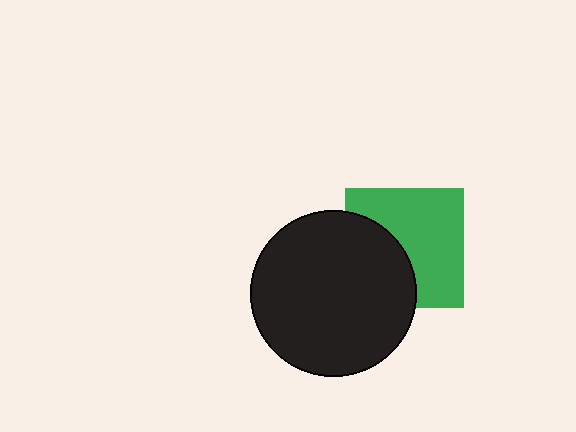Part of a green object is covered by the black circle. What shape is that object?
It is a square.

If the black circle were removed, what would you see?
You would see the complete green square.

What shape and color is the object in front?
The object in front is a black circle.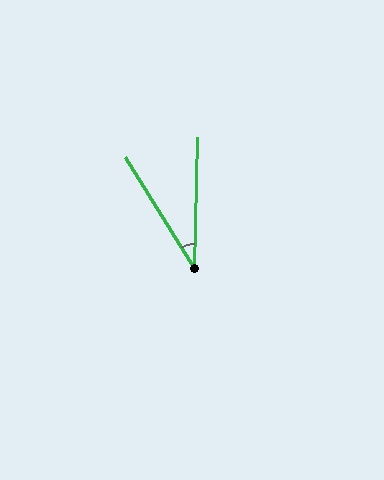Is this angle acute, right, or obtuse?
It is acute.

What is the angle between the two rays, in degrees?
Approximately 33 degrees.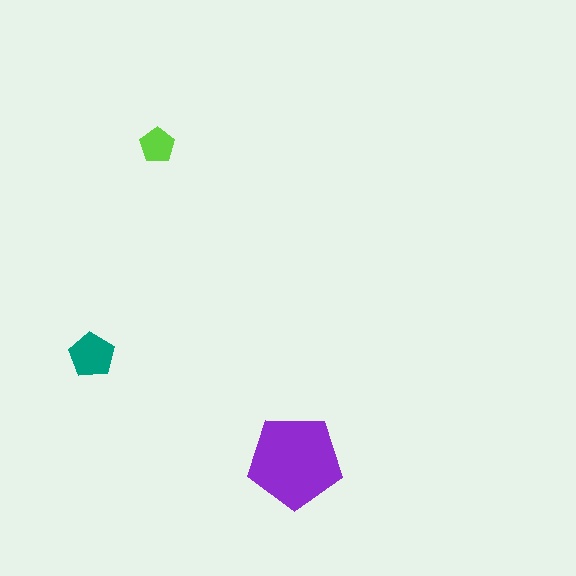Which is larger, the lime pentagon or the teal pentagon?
The teal one.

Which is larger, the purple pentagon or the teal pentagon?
The purple one.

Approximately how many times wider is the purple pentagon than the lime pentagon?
About 2.5 times wider.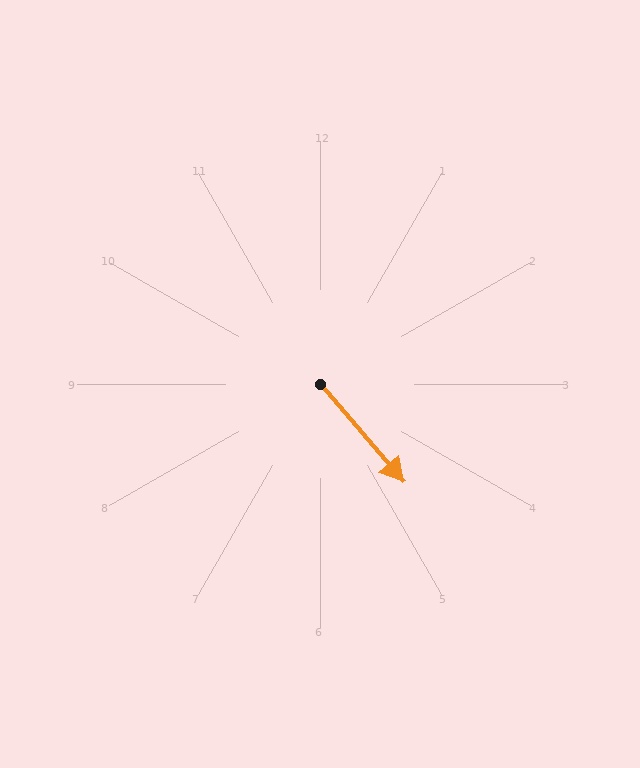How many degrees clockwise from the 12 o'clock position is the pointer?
Approximately 139 degrees.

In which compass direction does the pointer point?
Southeast.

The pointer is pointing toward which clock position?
Roughly 5 o'clock.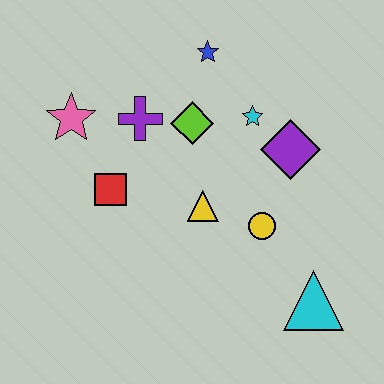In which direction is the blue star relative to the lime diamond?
The blue star is above the lime diamond.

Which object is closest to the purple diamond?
The cyan star is closest to the purple diamond.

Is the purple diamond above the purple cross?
No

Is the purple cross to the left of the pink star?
No